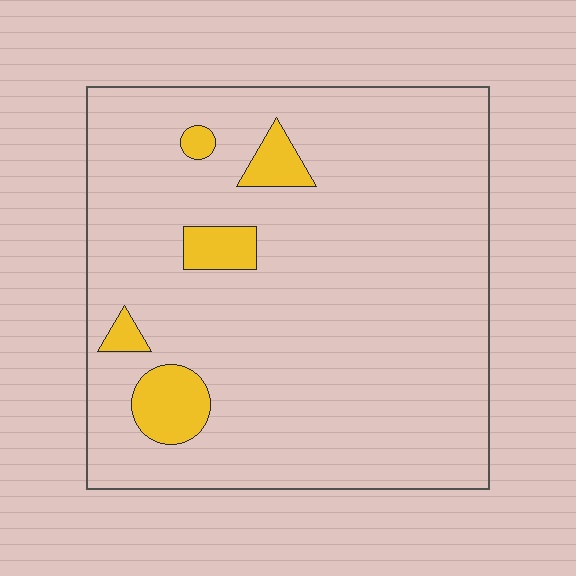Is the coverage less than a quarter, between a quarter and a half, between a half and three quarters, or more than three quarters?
Less than a quarter.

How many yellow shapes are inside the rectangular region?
5.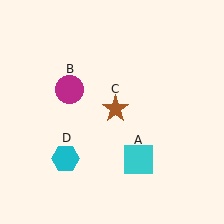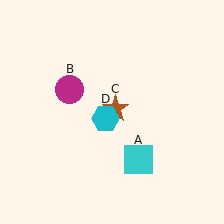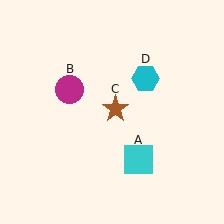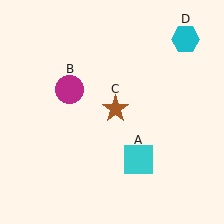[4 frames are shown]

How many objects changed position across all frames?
1 object changed position: cyan hexagon (object D).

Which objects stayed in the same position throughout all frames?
Cyan square (object A) and magenta circle (object B) and brown star (object C) remained stationary.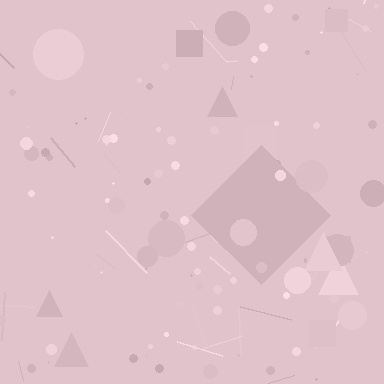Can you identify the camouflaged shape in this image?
The camouflaged shape is a diamond.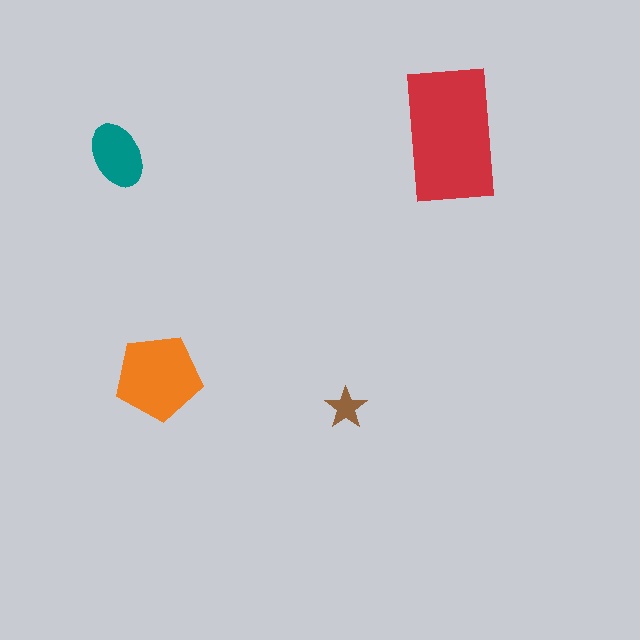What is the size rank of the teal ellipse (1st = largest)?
3rd.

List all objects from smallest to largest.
The brown star, the teal ellipse, the orange pentagon, the red rectangle.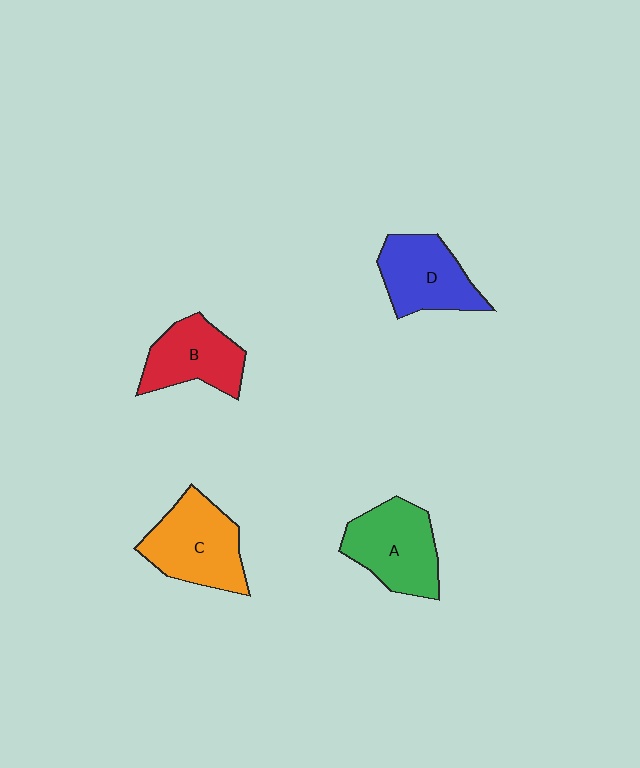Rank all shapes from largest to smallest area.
From largest to smallest: C (orange), A (green), D (blue), B (red).